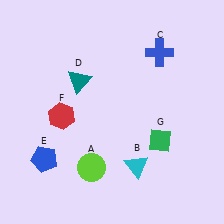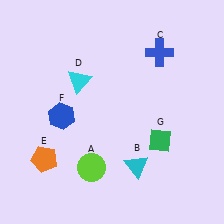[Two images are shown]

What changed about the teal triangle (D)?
In Image 1, D is teal. In Image 2, it changed to cyan.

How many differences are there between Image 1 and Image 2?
There are 3 differences between the two images.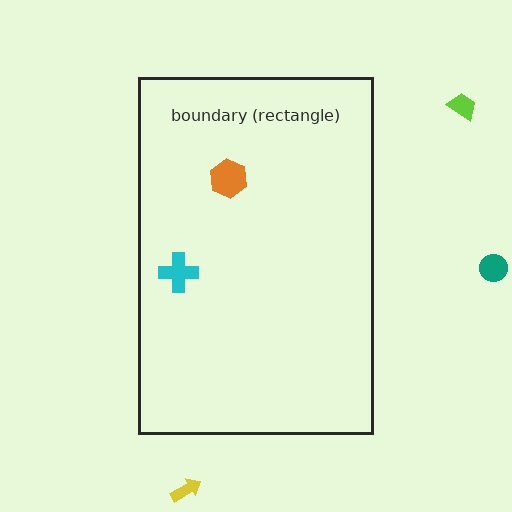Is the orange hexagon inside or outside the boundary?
Inside.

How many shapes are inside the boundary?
2 inside, 3 outside.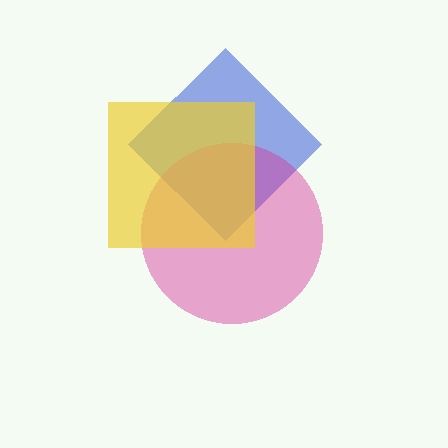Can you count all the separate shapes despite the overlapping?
Yes, there are 3 separate shapes.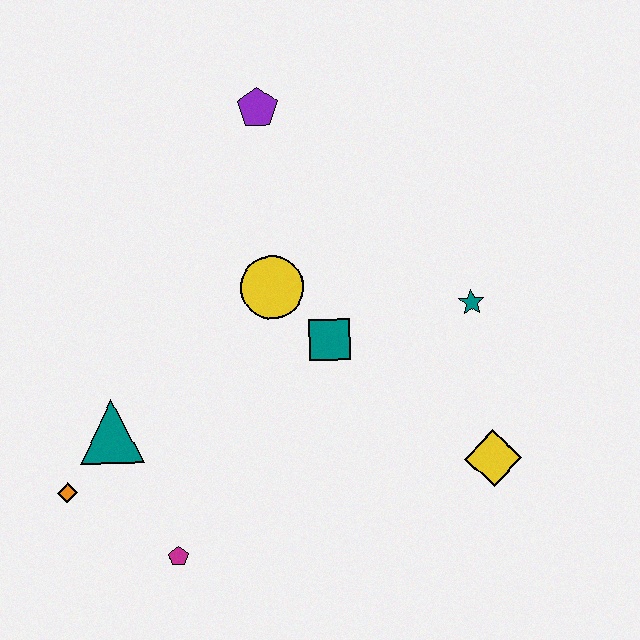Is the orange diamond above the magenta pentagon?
Yes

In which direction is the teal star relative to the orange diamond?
The teal star is to the right of the orange diamond.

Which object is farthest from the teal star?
The orange diamond is farthest from the teal star.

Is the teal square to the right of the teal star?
No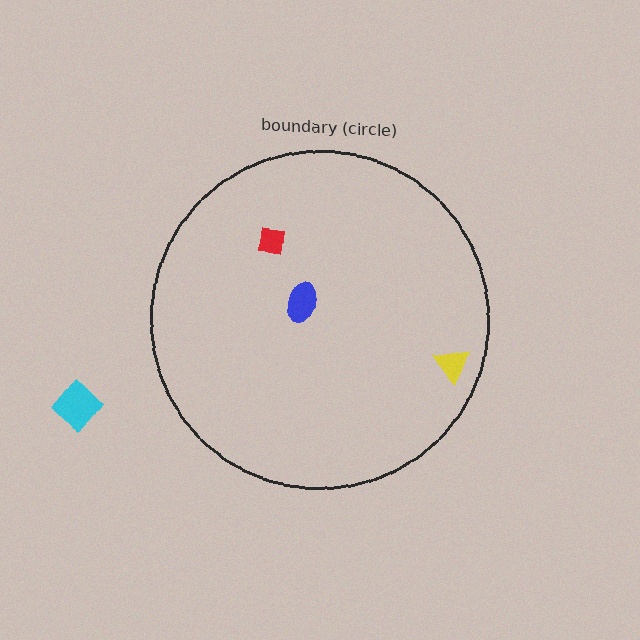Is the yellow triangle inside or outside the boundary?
Inside.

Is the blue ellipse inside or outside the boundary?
Inside.